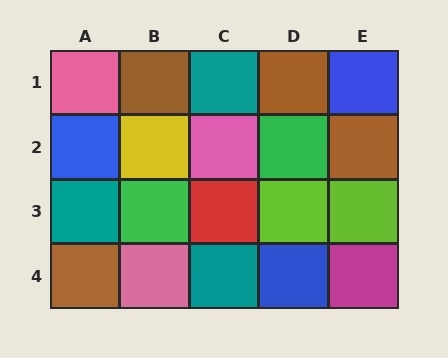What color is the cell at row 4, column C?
Teal.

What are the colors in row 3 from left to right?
Teal, green, red, lime, lime.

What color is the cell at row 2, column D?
Green.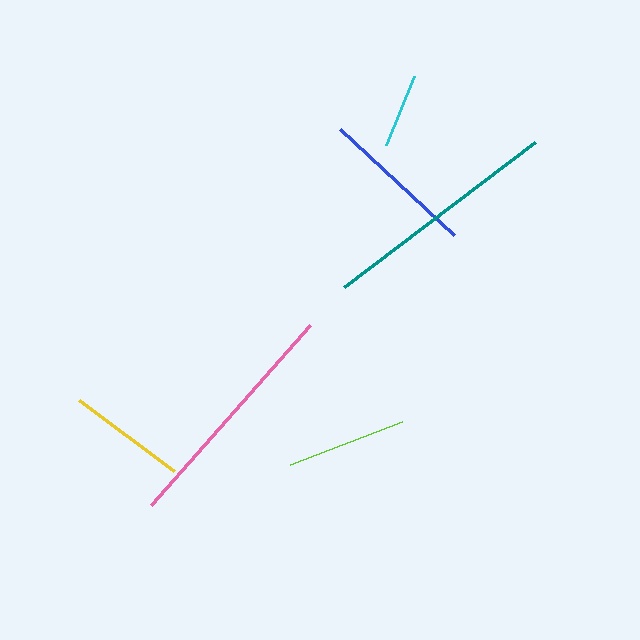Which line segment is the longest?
The pink line is the longest at approximately 240 pixels.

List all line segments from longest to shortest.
From longest to shortest: pink, teal, blue, lime, yellow, cyan.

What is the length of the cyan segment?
The cyan segment is approximately 74 pixels long.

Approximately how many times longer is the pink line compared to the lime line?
The pink line is approximately 2.0 times the length of the lime line.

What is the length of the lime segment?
The lime segment is approximately 121 pixels long.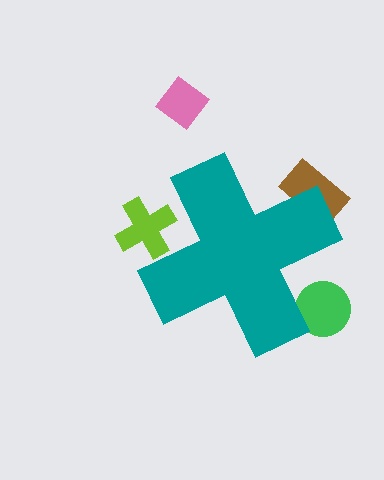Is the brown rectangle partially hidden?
Yes, the brown rectangle is partially hidden behind the teal cross.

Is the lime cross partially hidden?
Yes, the lime cross is partially hidden behind the teal cross.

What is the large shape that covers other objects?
A teal cross.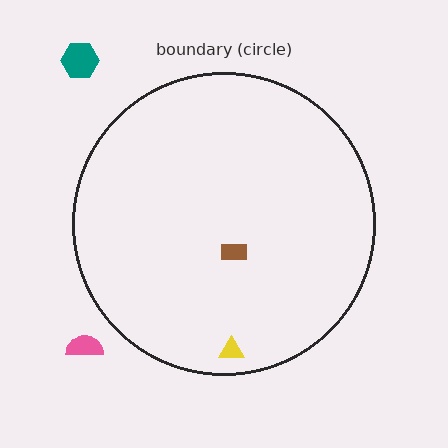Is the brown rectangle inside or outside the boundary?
Inside.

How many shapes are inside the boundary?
2 inside, 2 outside.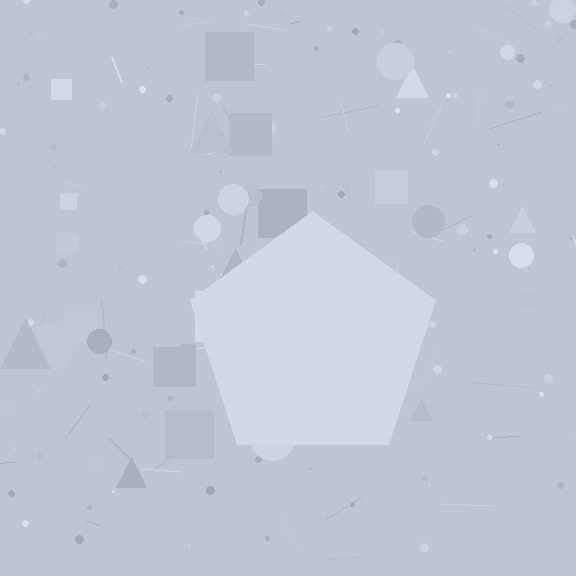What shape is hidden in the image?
A pentagon is hidden in the image.